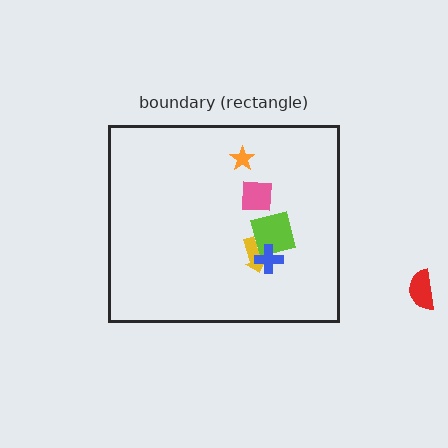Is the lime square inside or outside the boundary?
Inside.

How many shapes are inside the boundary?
5 inside, 1 outside.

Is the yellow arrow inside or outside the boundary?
Inside.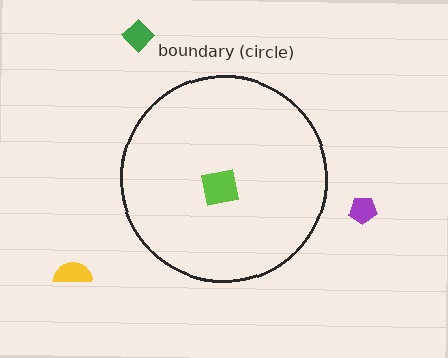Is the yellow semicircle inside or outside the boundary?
Outside.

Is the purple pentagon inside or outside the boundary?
Outside.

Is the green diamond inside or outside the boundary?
Outside.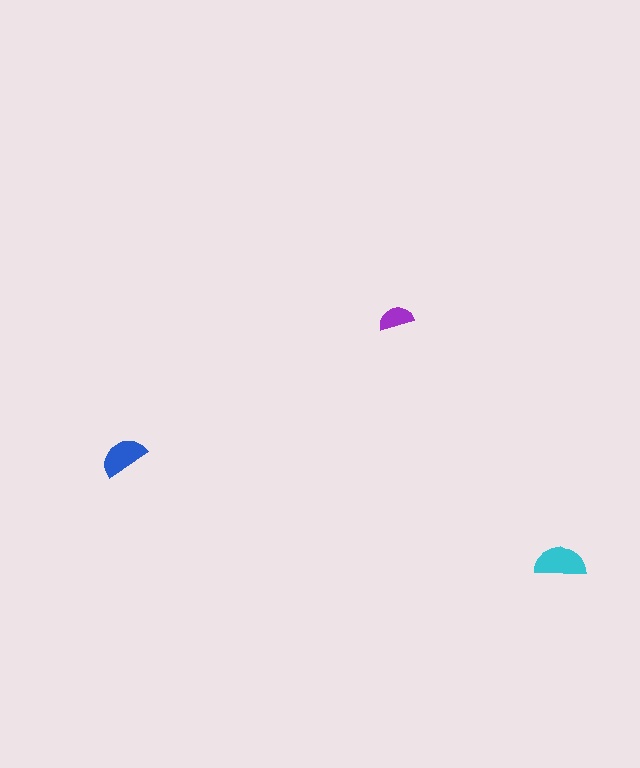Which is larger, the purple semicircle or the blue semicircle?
The blue one.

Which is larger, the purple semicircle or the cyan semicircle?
The cyan one.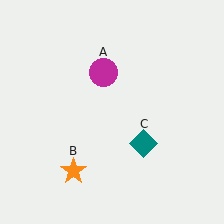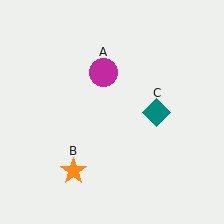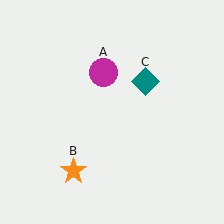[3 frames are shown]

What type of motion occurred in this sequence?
The teal diamond (object C) rotated counterclockwise around the center of the scene.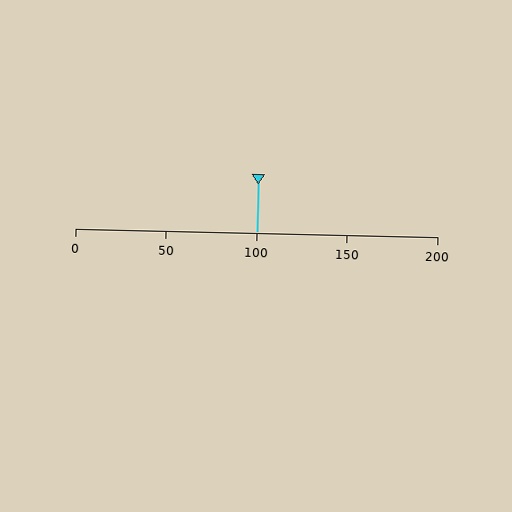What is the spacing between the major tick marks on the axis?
The major ticks are spaced 50 apart.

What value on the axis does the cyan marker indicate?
The marker indicates approximately 100.